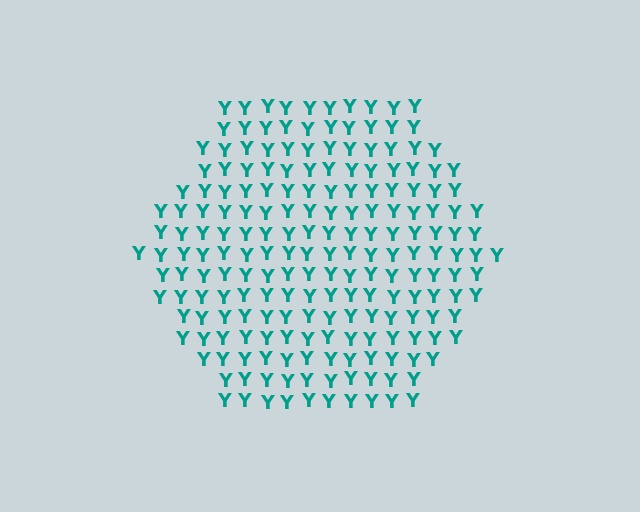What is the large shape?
The large shape is a hexagon.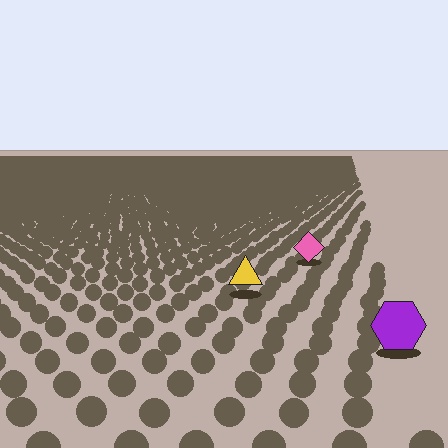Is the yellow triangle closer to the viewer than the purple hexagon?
No. The purple hexagon is closer — you can tell from the texture gradient: the ground texture is coarser near it.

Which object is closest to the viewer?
The purple hexagon is closest. The texture marks near it are larger and more spread out.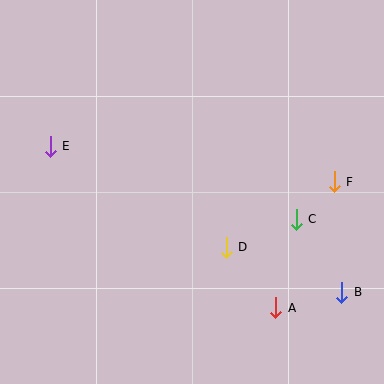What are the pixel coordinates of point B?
Point B is at (342, 292).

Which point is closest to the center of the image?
Point D at (226, 247) is closest to the center.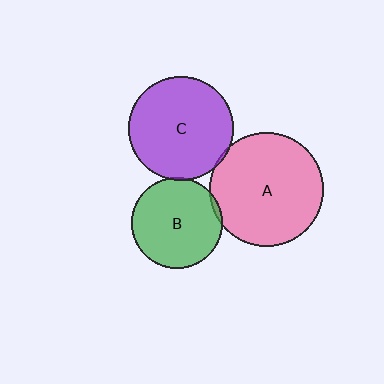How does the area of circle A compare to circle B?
Approximately 1.6 times.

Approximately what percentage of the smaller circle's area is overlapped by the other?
Approximately 5%.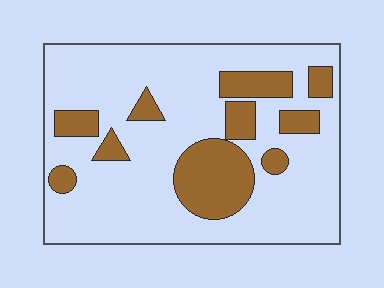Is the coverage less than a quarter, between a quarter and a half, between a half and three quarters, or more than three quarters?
Less than a quarter.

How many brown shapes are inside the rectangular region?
10.